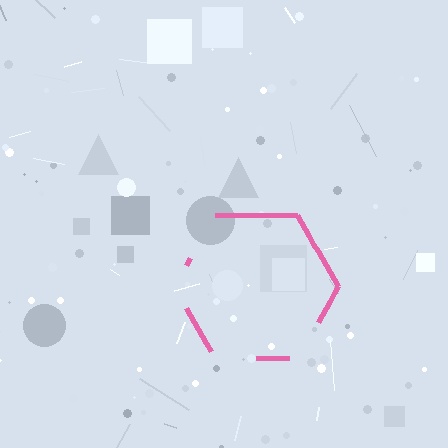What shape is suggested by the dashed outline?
The dashed outline suggests a hexagon.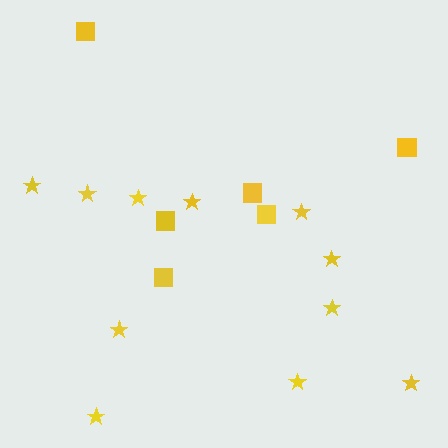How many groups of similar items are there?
There are 2 groups: one group of stars (11) and one group of squares (6).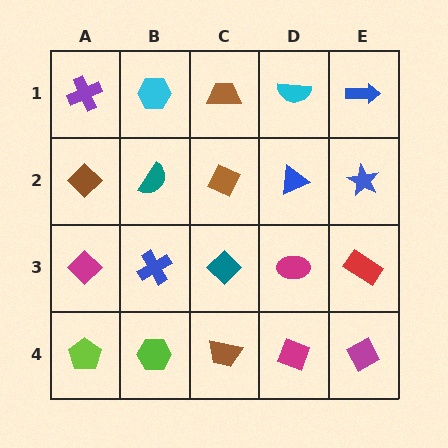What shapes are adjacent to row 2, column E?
A blue arrow (row 1, column E), a red rectangle (row 3, column E), a blue triangle (row 2, column D).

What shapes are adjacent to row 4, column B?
A blue cross (row 3, column B), a lime pentagon (row 4, column A), a brown trapezoid (row 4, column C).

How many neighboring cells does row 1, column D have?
3.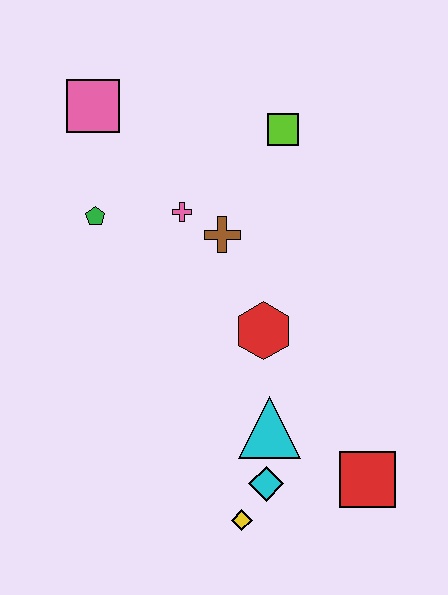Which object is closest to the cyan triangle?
The cyan diamond is closest to the cyan triangle.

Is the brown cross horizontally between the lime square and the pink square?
Yes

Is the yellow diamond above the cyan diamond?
No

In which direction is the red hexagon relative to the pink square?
The red hexagon is below the pink square.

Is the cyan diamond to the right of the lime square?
No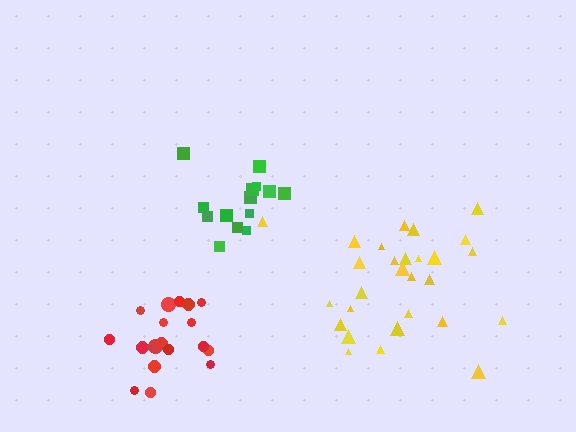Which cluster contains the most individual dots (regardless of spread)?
Yellow (28).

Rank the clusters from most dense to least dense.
red, green, yellow.